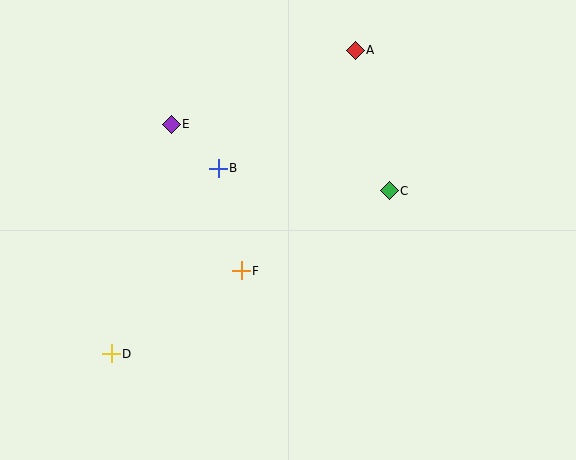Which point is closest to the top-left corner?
Point E is closest to the top-left corner.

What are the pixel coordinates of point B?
Point B is at (218, 168).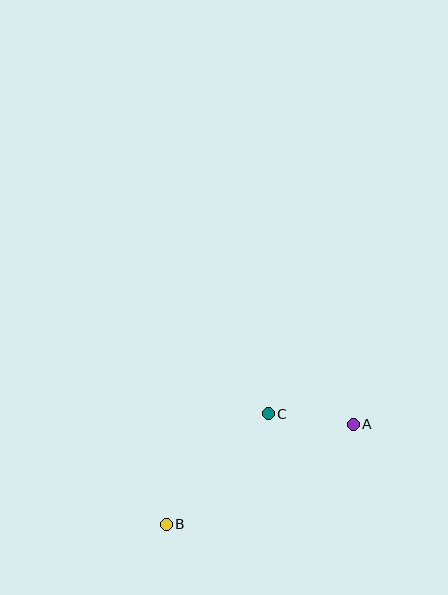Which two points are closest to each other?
Points A and C are closest to each other.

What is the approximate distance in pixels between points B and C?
The distance between B and C is approximately 151 pixels.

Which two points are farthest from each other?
Points A and B are farthest from each other.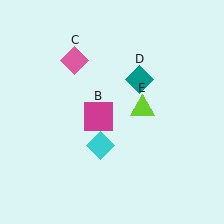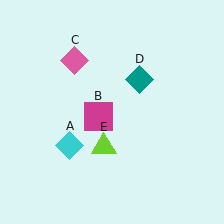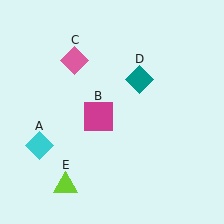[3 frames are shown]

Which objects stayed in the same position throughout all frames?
Magenta square (object B) and pink diamond (object C) and teal diamond (object D) remained stationary.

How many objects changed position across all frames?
2 objects changed position: cyan diamond (object A), lime triangle (object E).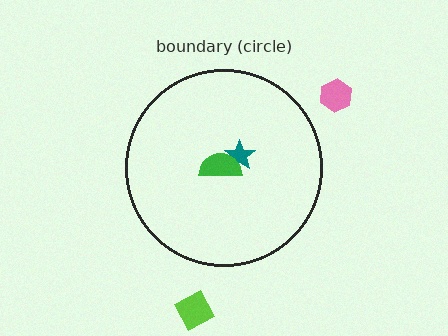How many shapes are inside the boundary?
2 inside, 2 outside.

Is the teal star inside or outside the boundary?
Inside.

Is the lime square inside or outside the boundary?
Outside.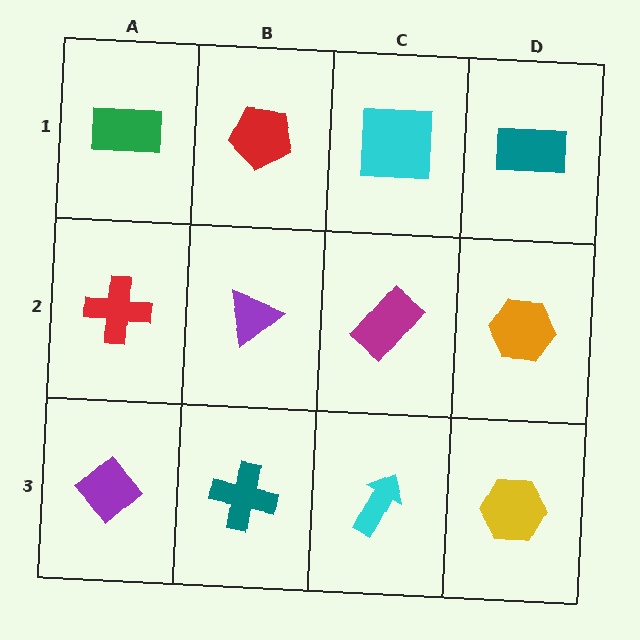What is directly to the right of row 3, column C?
A yellow hexagon.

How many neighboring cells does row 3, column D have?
2.